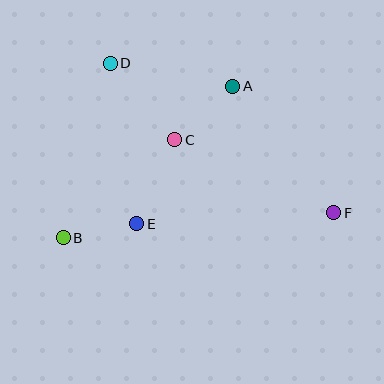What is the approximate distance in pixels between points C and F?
The distance between C and F is approximately 175 pixels.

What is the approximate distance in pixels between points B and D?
The distance between B and D is approximately 181 pixels.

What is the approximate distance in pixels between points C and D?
The distance between C and D is approximately 100 pixels.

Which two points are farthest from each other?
Points B and F are farthest from each other.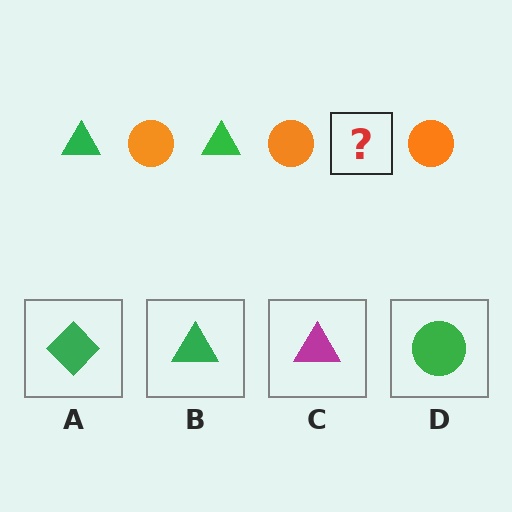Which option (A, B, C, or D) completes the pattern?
B.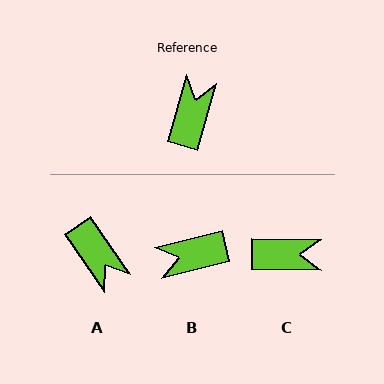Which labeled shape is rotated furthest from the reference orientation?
A, about 129 degrees away.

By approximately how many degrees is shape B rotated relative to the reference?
Approximately 120 degrees counter-clockwise.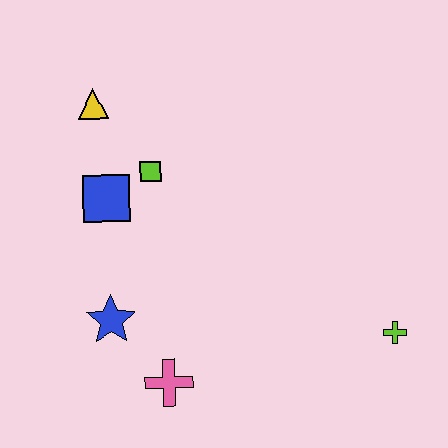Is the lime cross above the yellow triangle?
No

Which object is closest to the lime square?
The blue square is closest to the lime square.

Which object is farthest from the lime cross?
The yellow triangle is farthest from the lime cross.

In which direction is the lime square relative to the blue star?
The lime square is above the blue star.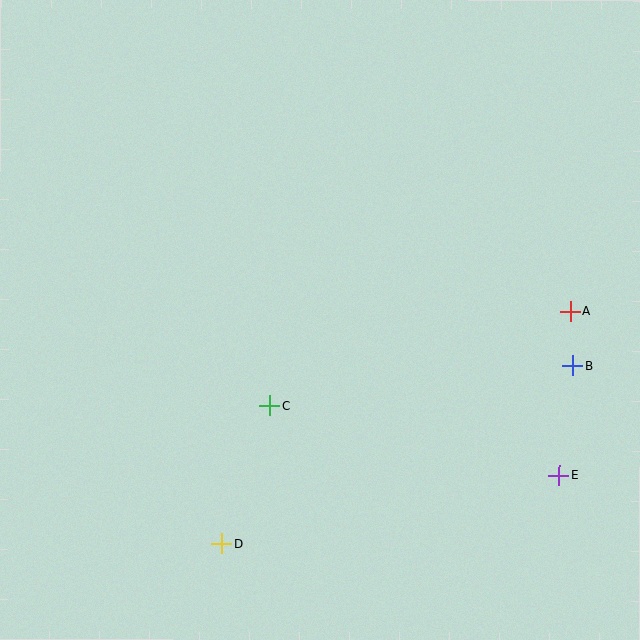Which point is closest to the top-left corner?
Point C is closest to the top-left corner.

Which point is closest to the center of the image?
Point C at (269, 406) is closest to the center.